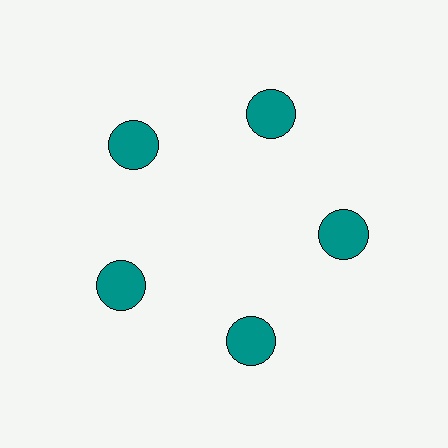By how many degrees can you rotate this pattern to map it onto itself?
The pattern maps onto itself every 72 degrees of rotation.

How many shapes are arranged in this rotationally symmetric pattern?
There are 5 shapes, arranged in 5 groups of 1.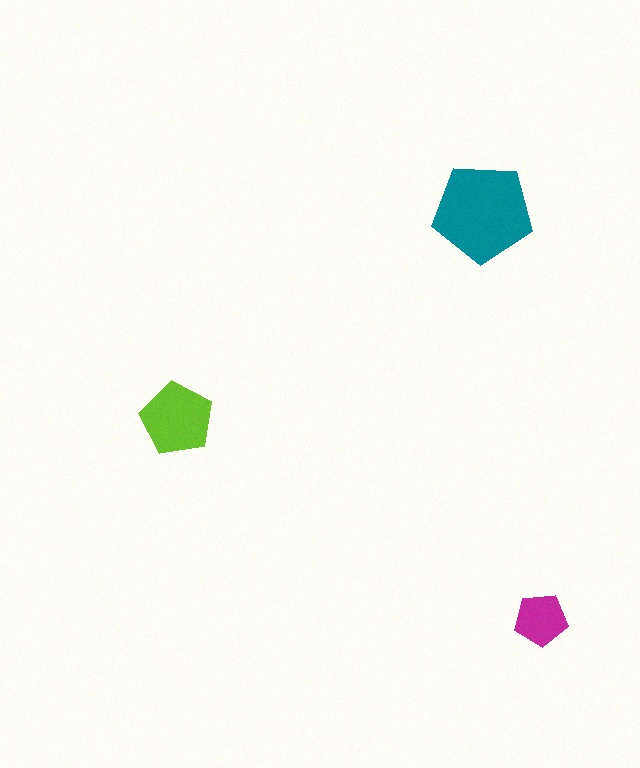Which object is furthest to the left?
The lime pentagon is leftmost.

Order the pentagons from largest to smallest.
the teal one, the lime one, the magenta one.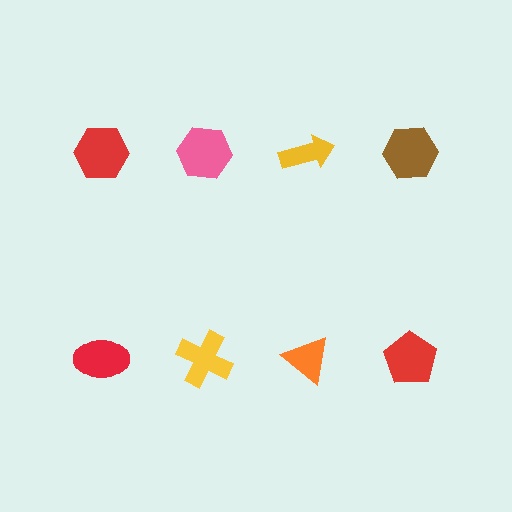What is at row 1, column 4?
A brown hexagon.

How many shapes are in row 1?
4 shapes.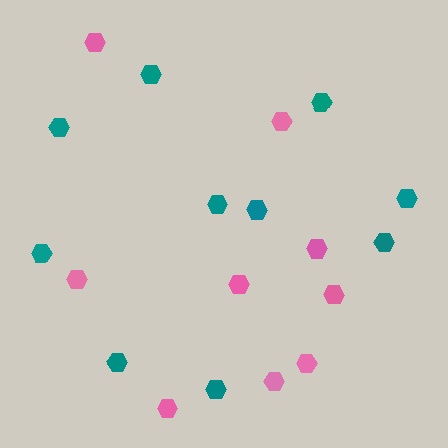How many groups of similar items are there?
There are 2 groups: one group of pink hexagons (9) and one group of teal hexagons (10).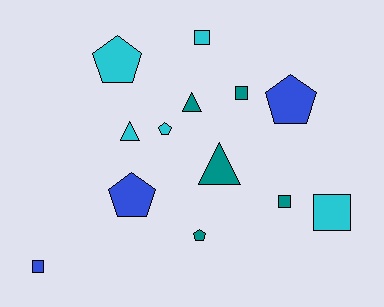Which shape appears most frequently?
Square, with 5 objects.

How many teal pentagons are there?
There is 1 teal pentagon.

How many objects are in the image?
There are 13 objects.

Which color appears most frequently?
Teal, with 5 objects.